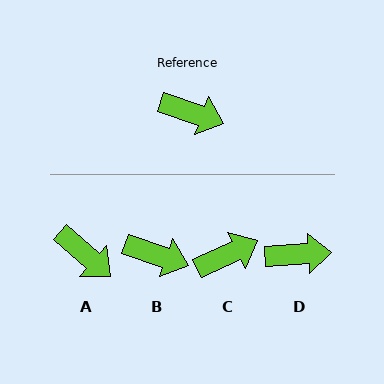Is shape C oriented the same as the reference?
No, it is off by about 44 degrees.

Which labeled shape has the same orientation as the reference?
B.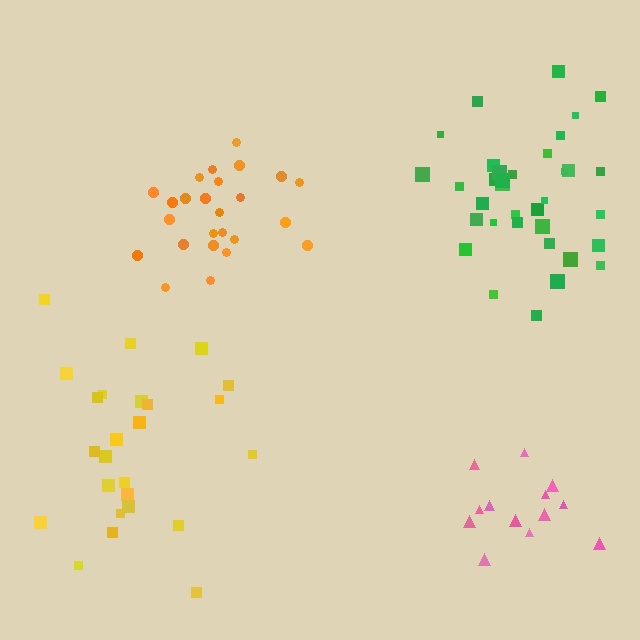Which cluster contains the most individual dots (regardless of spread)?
Green (35).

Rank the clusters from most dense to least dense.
green, pink, orange, yellow.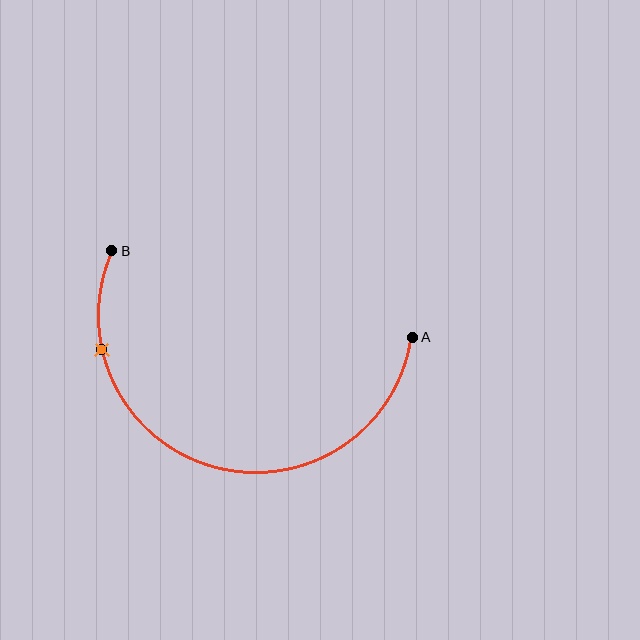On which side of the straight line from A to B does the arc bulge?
The arc bulges below the straight line connecting A and B.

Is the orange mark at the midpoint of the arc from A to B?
No. The orange mark lies on the arc but is closer to endpoint B. The arc midpoint would be at the point on the curve equidistant along the arc from both A and B.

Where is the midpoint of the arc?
The arc midpoint is the point on the curve farthest from the straight line joining A and B. It sits below that line.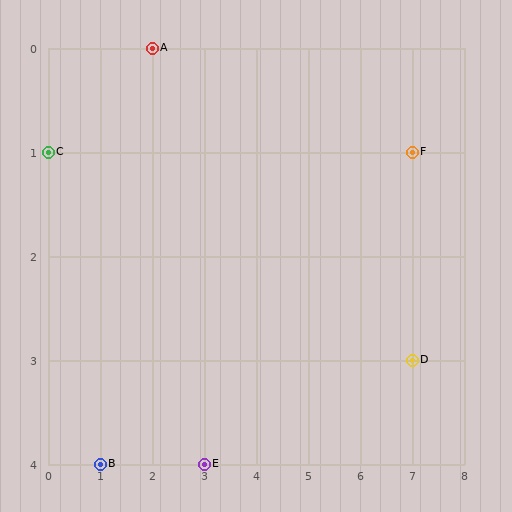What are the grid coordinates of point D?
Point D is at grid coordinates (7, 3).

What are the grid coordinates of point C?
Point C is at grid coordinates (0, 1).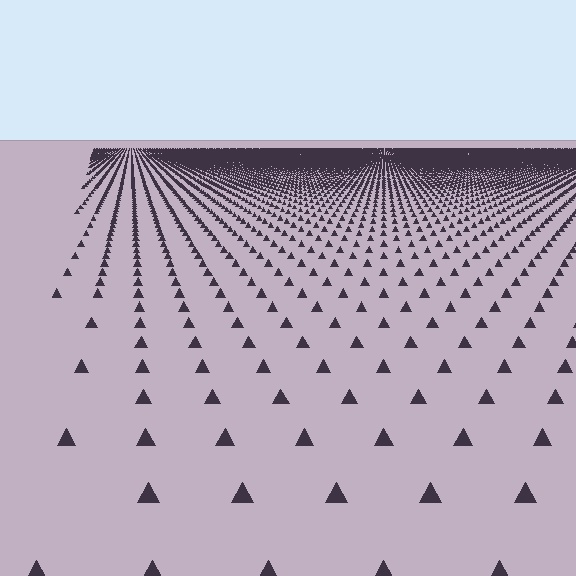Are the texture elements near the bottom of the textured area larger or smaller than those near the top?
Larger. Near the bottom, elements are closer to the viewer and appear at a bigger on-screen size.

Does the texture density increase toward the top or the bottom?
Density increases toward the top.